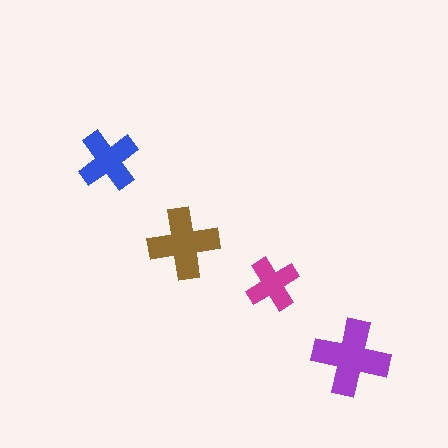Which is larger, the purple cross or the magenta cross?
The purple one.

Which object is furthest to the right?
The purple cross is rightmost.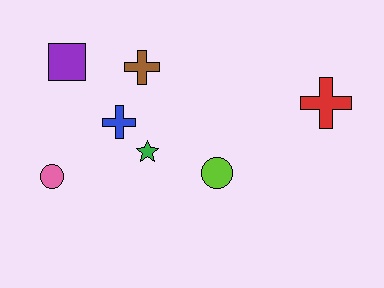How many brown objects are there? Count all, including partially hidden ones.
There is 1 brown object.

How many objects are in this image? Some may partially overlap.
There are 7 objects.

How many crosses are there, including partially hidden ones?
There are 3 crosses.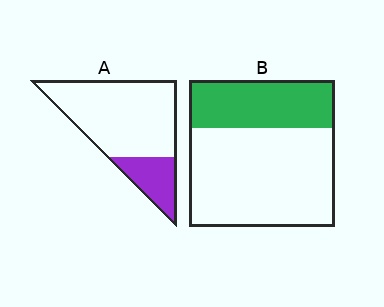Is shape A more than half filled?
No.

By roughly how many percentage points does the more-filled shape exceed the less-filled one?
By roughly 10 percentage points (B over A).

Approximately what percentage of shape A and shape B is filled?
A is approximately 25% and B is approximately 35%.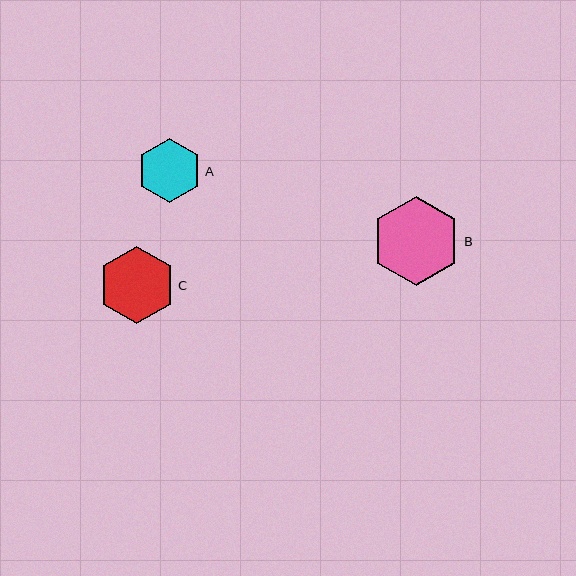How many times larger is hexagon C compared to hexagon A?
Hexagon C is approximately 1.2 times the size of hexagon A.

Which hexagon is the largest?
Hexagon B is the largest with a size of approximately 90 pixels.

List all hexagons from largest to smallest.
From largest to smallest: B, C, A.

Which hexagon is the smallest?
Hexagon A is the smallest with a size of approximately 64 pixels.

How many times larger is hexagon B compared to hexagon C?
Hexagon B is approximately 1.2 times the size of hexagon C.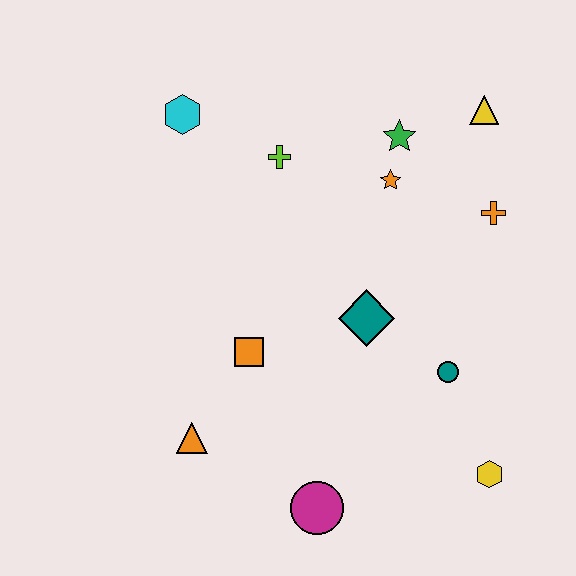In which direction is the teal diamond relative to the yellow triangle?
The teal diamond is below the yellow triangle.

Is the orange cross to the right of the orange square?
Yes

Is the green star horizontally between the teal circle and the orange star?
Yes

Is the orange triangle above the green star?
No